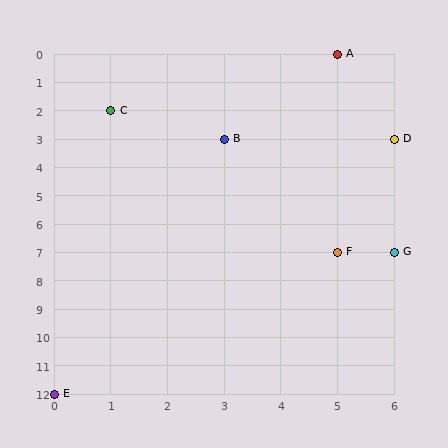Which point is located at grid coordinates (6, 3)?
Point D is at (6, 3).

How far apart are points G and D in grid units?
Points G and D are 4 rows apart.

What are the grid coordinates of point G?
Point G is at grid coordinates (6, 7).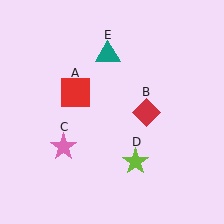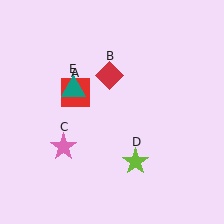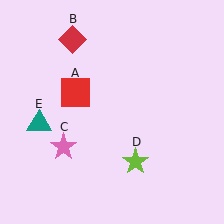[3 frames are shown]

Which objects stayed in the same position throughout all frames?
Red square (object A) and pink star (object C) and lime star (object D) remained stationary.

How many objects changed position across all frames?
2 objects changed position: red diamond (object B), teal triangle (object E).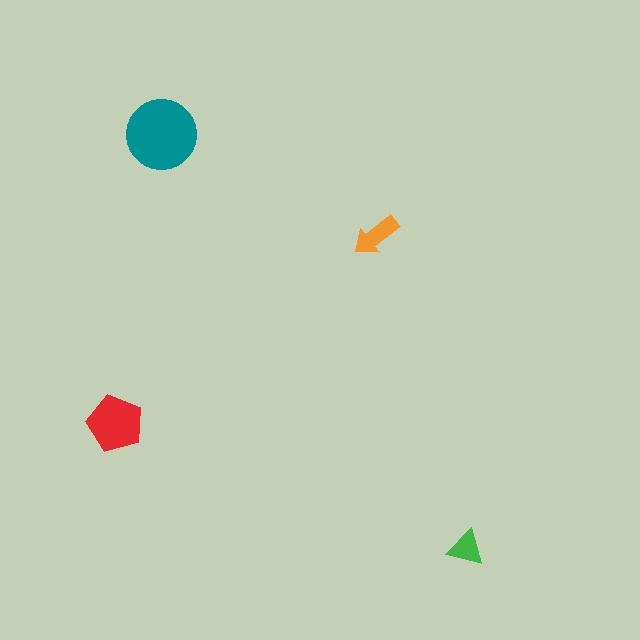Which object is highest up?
The teal circle is topmost.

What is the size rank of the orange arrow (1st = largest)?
3rd.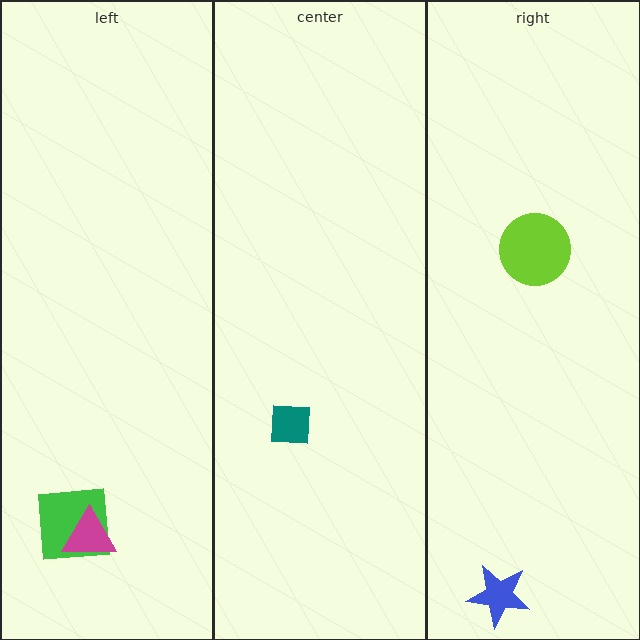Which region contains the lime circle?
The right region.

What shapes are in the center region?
The teal square.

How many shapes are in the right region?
2.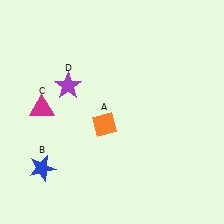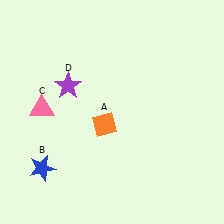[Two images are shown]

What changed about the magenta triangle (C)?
In Image 1, C is magenta. In Image 2, it changed to pink.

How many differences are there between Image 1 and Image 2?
There is 1 difference between the two images.